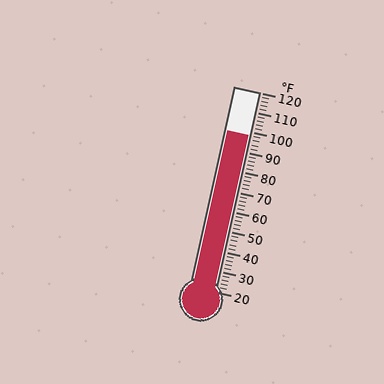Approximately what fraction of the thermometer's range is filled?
The thermometer is filled to approximately 80% of its range.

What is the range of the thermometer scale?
The thermometer scale ranges from 20°F to 120°F.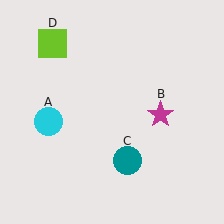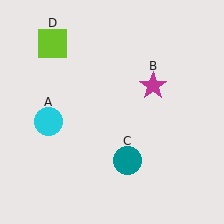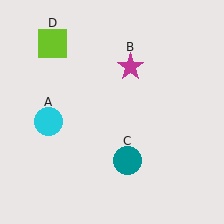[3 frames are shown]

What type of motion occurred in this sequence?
The magenta star (object B) rotated counterclockwise around the center of the scene.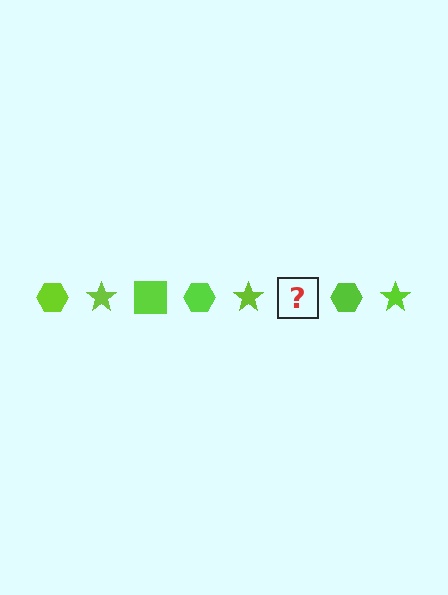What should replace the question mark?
The question mark should be replaced with a lime square.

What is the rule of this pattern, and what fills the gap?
The rule is that the pattern cycles through hexagon, star, square shapes in lime. The gap should be filled with a lime square.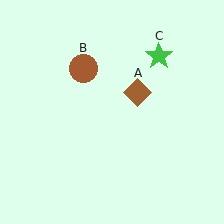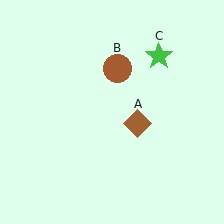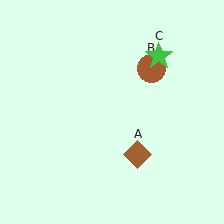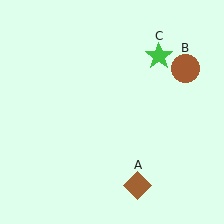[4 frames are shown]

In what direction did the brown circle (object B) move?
The brown circle (object B) moved right.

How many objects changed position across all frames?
2 objects changed position: brown diamond (object A), brown circle (object B).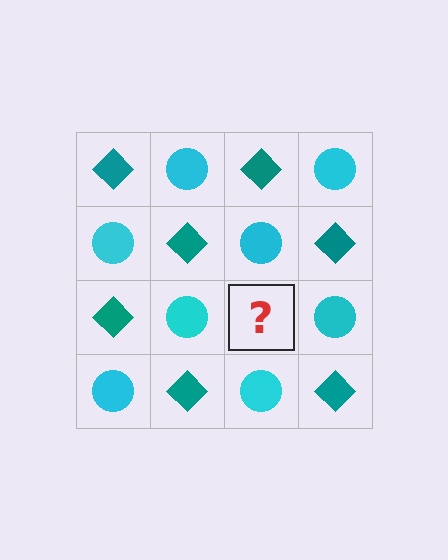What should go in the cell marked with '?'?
The missing cell should contain a teal diamond.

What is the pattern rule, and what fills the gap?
The rule is that it alternates teal diamond and cyan circle in a checkerboard pattern. The gap should be filled with a teal diamond.